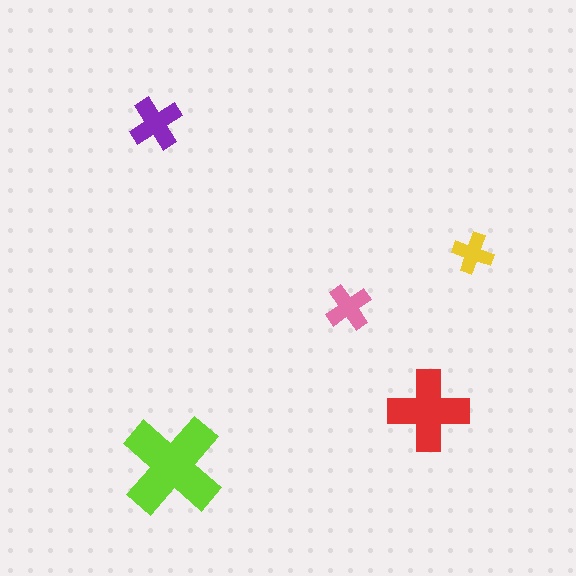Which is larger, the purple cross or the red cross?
The red one.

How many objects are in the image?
There are 5 objects in the image.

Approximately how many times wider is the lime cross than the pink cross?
About 2 times wider.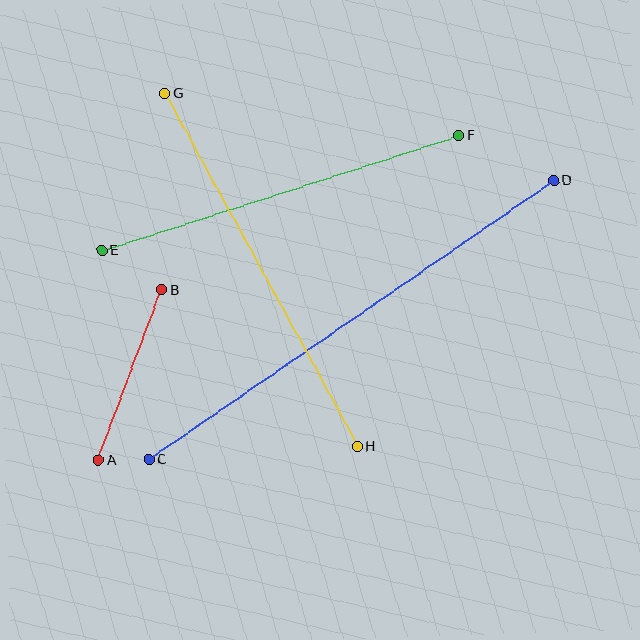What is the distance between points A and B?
The distance is approximately 182 pixels.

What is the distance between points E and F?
The distance is approximately 375 pixels.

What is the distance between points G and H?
The distance is approximately 402 pixels.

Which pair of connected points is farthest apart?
Points C and D are farthest apart.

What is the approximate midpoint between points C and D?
The midpoint is at approximately (351, 320) pixels.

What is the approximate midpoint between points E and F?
The midpoint is at approximately (280, 193) pixels.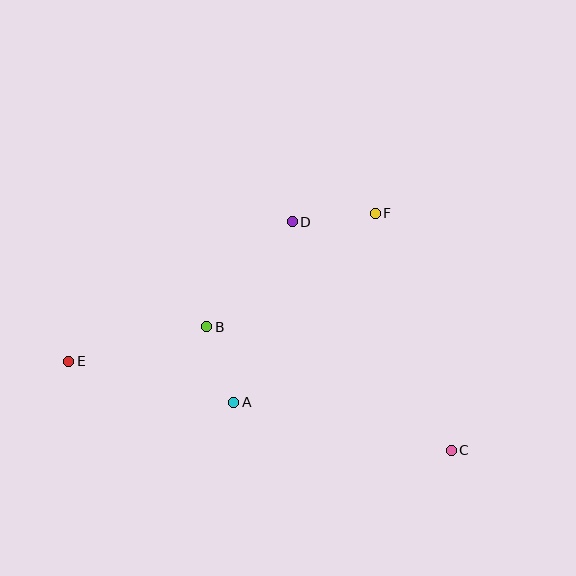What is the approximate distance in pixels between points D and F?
The distance between D and F is approximately 84 pixels.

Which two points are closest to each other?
Points A and B are closest to each other.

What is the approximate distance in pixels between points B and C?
The distance between B and C is approximately 274 pixels.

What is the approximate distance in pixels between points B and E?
The distance between B and E is approximately 143 pixels.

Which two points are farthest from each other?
Points C and E are farthest from each other.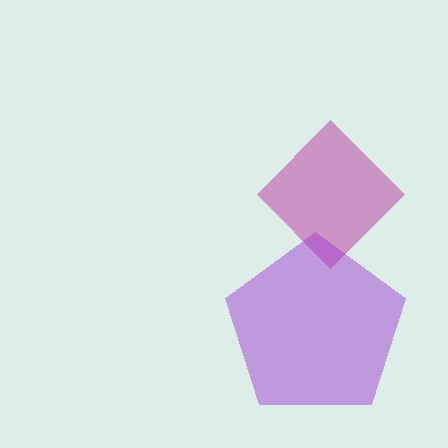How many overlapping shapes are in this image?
There are 2 overlapping shapes in the image.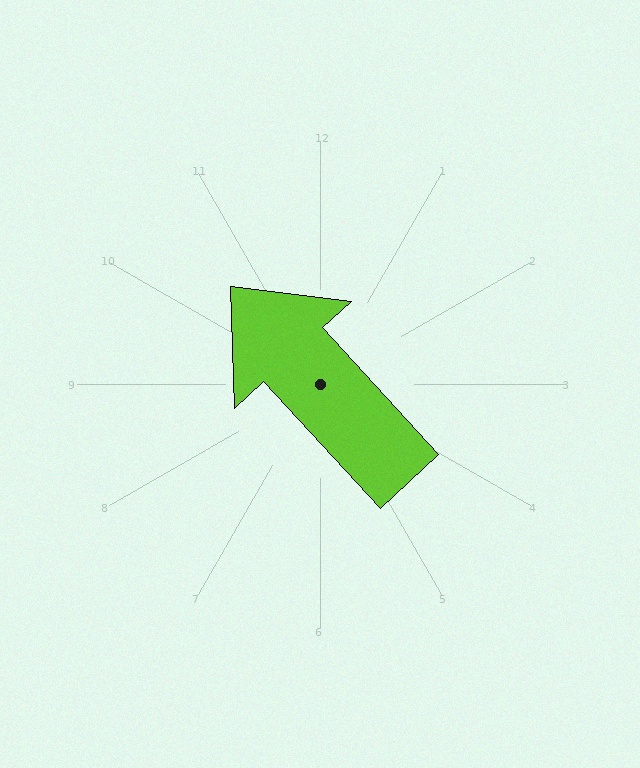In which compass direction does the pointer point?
Northwest.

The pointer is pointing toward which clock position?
Roughly 11 o'clock.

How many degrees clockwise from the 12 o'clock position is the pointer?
Approximately 317 degrees.